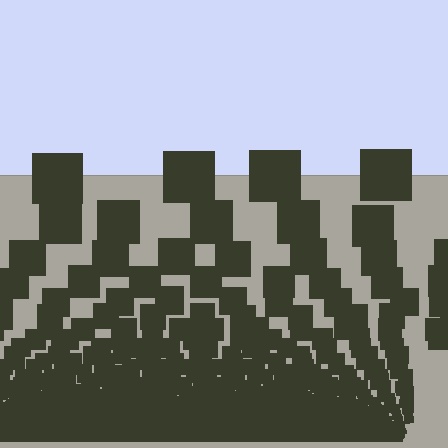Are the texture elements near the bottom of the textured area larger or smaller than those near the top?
Smaller. The gradient is inverted — elements near the bottom are smaller and denser.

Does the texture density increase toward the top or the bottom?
Density increases toward the bottom.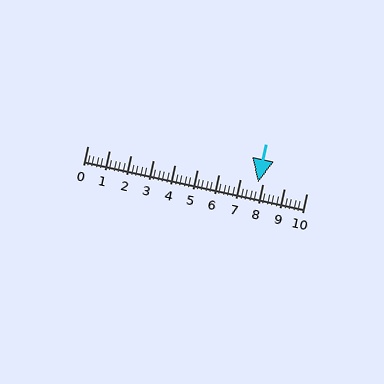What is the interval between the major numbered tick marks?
The major tick marks are spaced 1 units apart.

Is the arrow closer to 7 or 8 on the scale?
The arrow is closer to 8.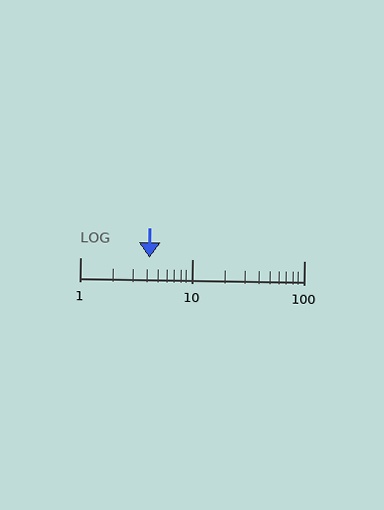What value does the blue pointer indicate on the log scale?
The pointer indicates approximately 4.2.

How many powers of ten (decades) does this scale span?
The scale spans 2 decades, from 1 to 100.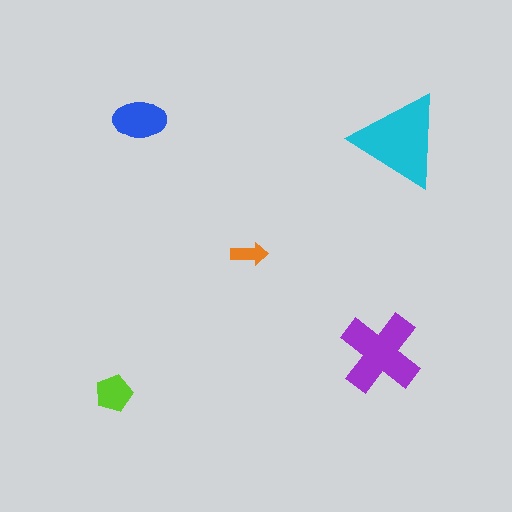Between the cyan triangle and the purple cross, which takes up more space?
The cyan triangle.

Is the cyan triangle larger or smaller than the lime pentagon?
Larger.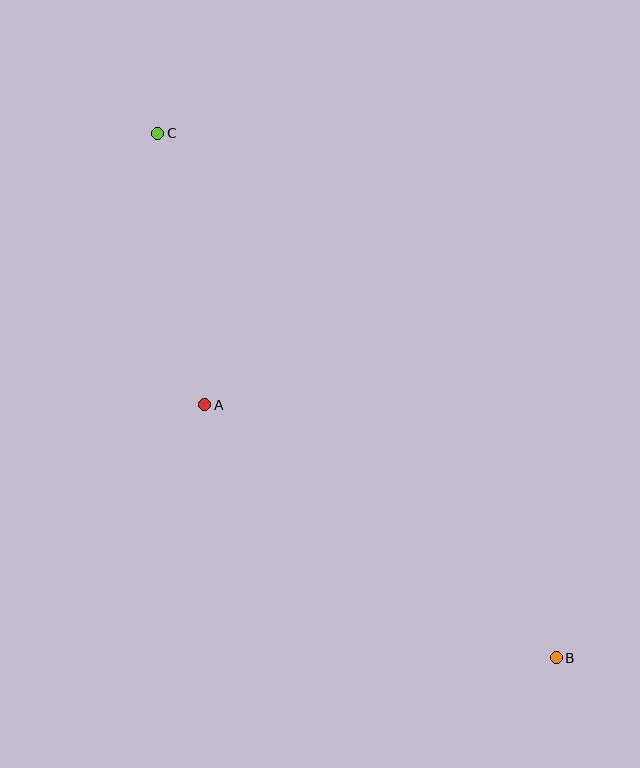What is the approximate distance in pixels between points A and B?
The distance between A and B is approximately 433 pixels.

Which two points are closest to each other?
Points A and C are closest to each other.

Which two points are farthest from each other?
Points B and C are farthest from each other.